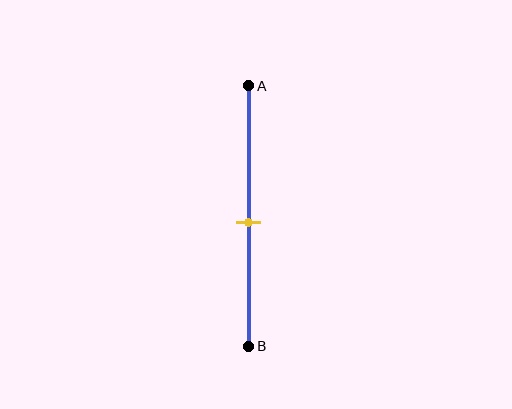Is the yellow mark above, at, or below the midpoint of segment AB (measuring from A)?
The yellow mark is approximately at the midpoint of segment AB.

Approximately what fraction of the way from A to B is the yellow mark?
The yellow mark is approximately 50% of the way from A to B.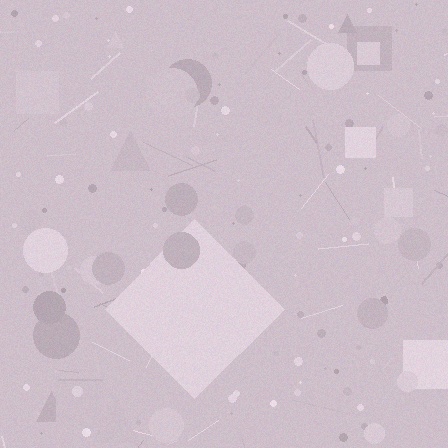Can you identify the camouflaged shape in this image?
The camouflaged shape is a diamond.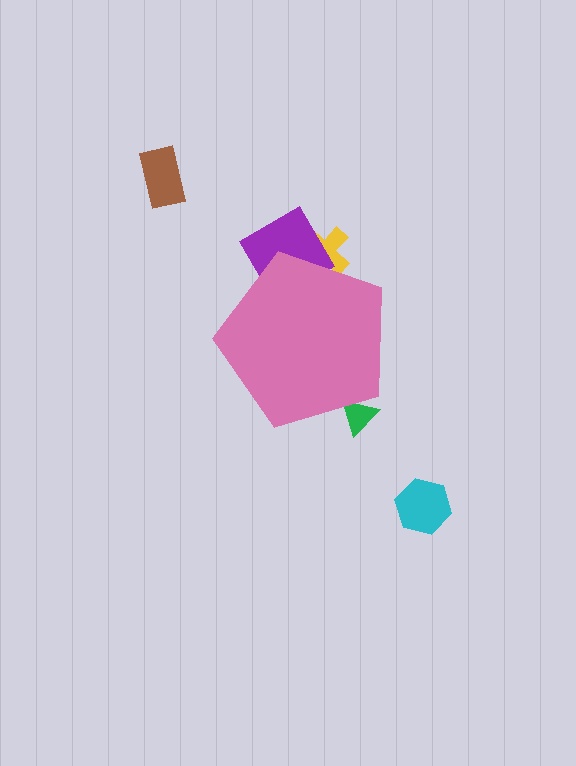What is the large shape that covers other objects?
A pink pentagon.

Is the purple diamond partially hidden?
Yes, the purple diamond is partially hidden behind the pink pentagon.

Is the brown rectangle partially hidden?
No, the brown rectangle is fully visible.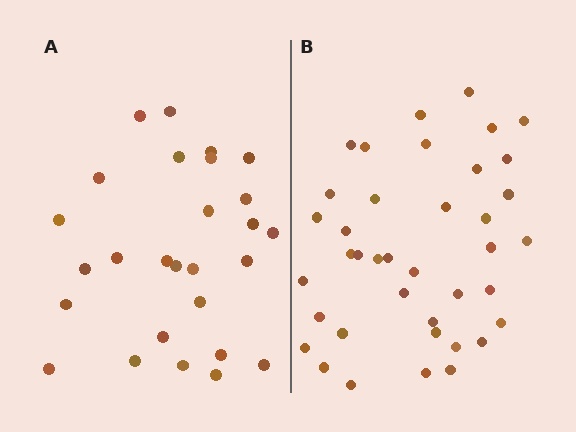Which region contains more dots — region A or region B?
Region B (the right region) has more dots.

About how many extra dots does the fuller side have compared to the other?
Region B has roughly 12 or so more dots than region A.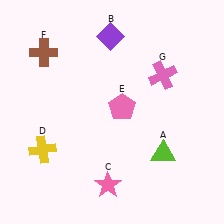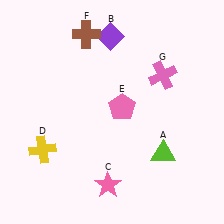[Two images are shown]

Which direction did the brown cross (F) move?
The brown cross (F) moved right.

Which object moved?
The brown cross (F) moved right.